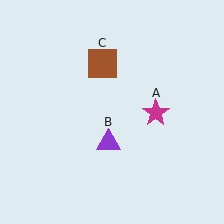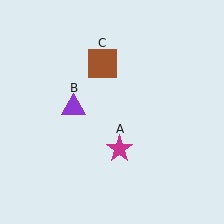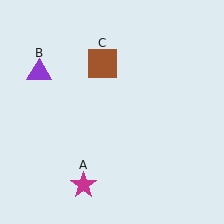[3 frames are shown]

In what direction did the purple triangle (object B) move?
The purple triangle (object B) moved up and to the left.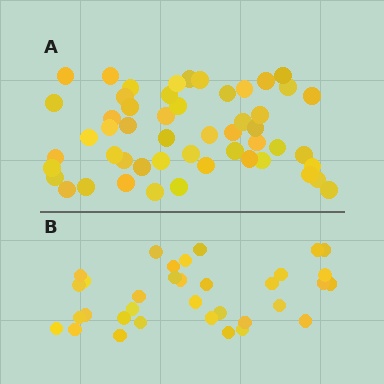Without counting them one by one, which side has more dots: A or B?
Region A (the top region) has more dots.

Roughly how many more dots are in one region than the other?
Region A has approximately 20 more dots than region B.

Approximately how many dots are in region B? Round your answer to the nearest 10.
About 30 dots. (The exact count is 34, which rounds to 30.)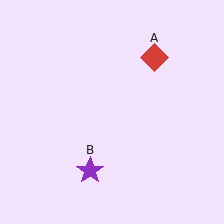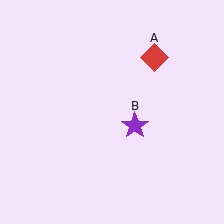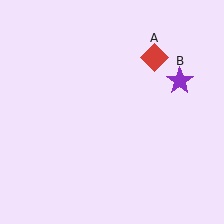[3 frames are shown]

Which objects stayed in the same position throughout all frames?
Red diamond (object A) remained stationary.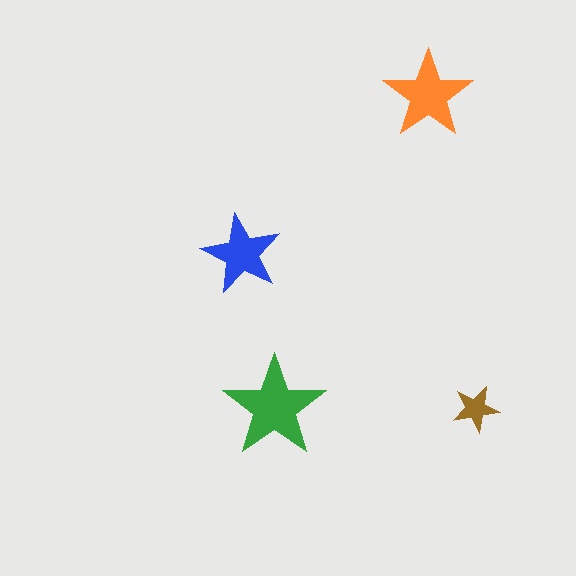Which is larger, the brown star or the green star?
The green one.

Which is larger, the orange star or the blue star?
The orange one.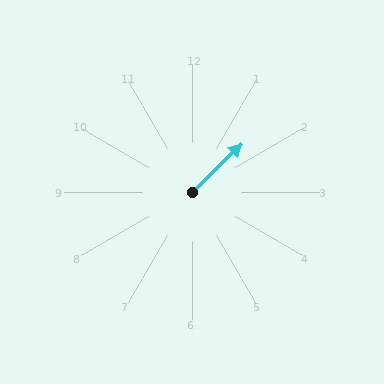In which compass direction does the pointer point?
Northeast.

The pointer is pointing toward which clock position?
Roughly 2 o'clock.